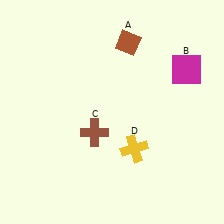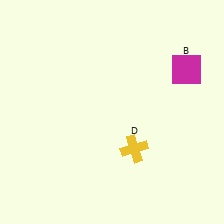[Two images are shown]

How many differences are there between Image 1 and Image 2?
There are 2 differences between the two images.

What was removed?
The brown diamond (A), the brown cross (C) were removed in Image 2.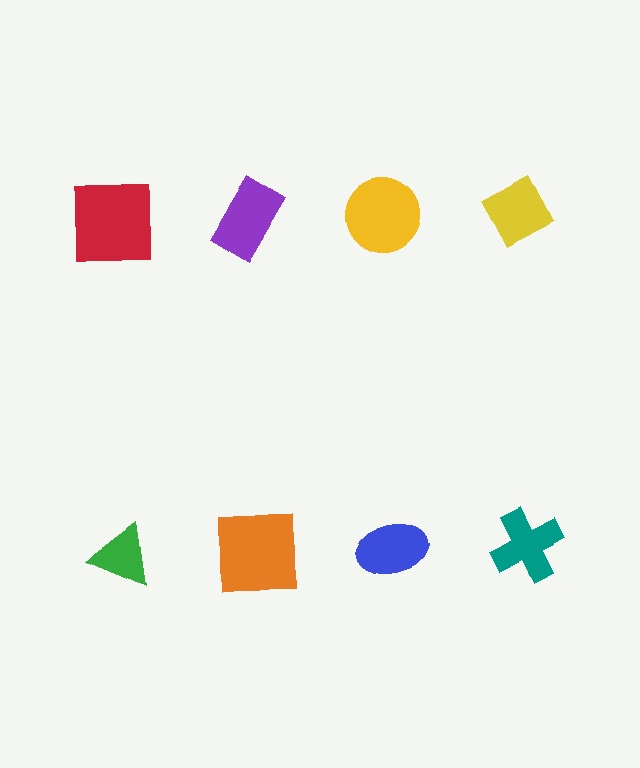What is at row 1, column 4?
A yellow diamond.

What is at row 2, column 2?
An orange square.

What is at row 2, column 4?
A teal cross.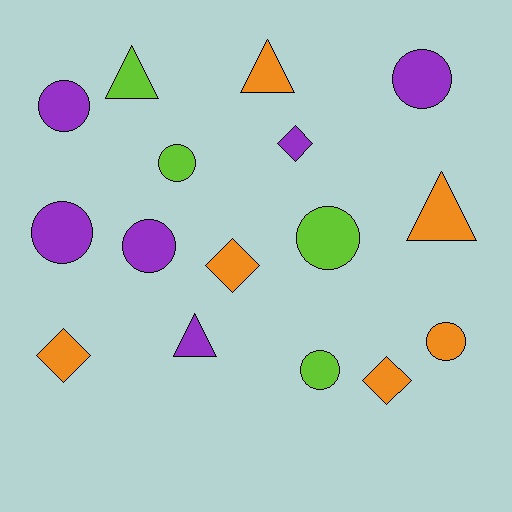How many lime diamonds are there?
There are no lime diamonds.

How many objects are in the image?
There are 16 objects.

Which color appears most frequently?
Purple, with 6 objects.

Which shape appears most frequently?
Circle, with 8 objects.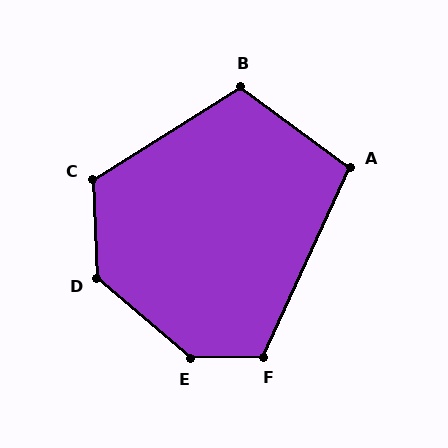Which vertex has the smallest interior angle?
A, at approximately 102 degrees.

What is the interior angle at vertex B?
Approximately 111 degrees (obtuse).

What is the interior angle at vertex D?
Approximately 133 degrees (obtuse).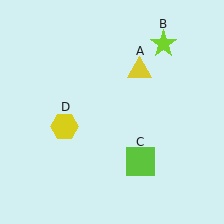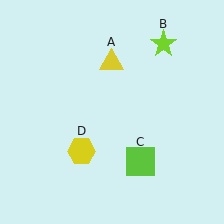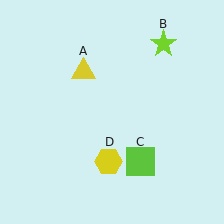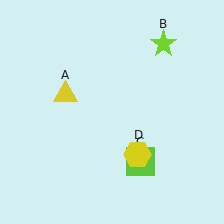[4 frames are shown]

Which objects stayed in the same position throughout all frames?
Lime star (object B) and lime square (object C) remained stationary.